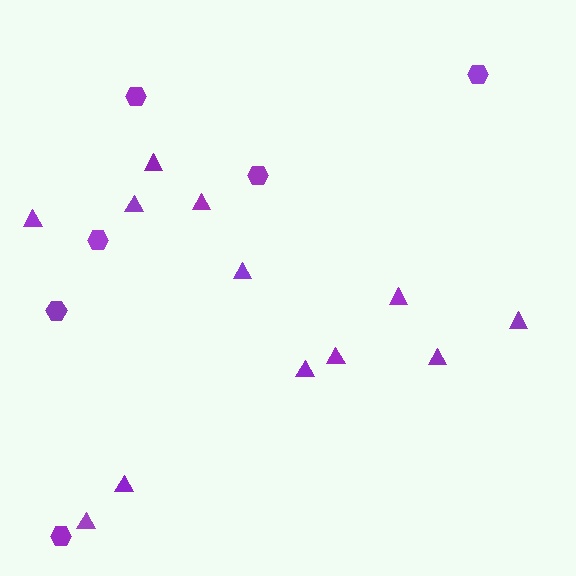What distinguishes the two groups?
There are 2 groups: one group of triangles (12) and one group of hexagons (6).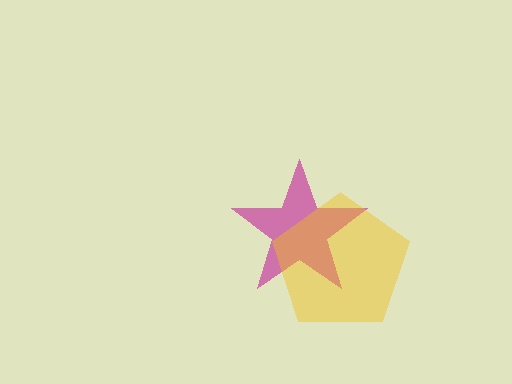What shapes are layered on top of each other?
The layered shapes are: a magenta star, a yellow pentagon.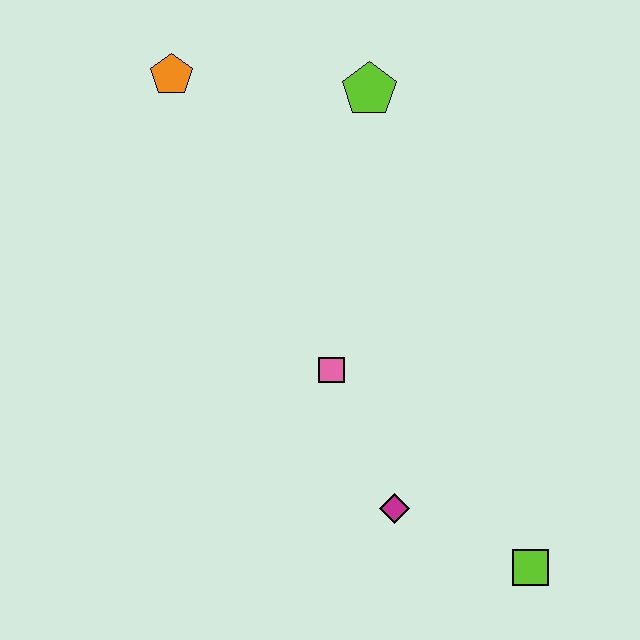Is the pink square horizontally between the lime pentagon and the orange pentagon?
Yes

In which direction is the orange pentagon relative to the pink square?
The orange pentagon is above the pink square.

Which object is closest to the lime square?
The magenta diamond is closest to the lime square.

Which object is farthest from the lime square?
The orange pentagon is farthest from the lime square.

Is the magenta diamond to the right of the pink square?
Yes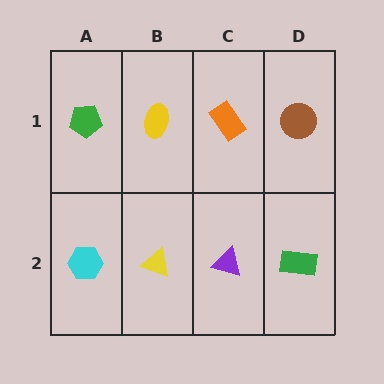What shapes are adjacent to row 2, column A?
A green pentagon (row 1, column A), a yellow triangle (row 2, column B).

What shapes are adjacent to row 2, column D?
A brown circle (row 1, column D), a purple triangle (row 2, column C).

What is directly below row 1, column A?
A cyan hexagon.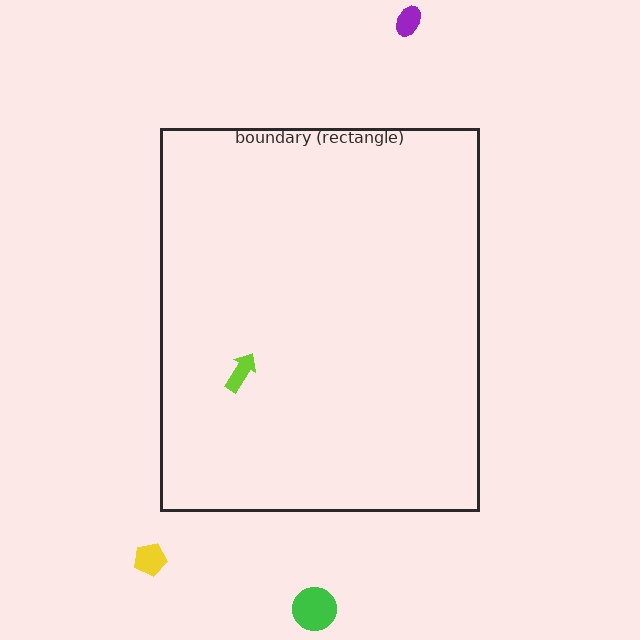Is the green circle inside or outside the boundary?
Outside.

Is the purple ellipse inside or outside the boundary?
Outside.